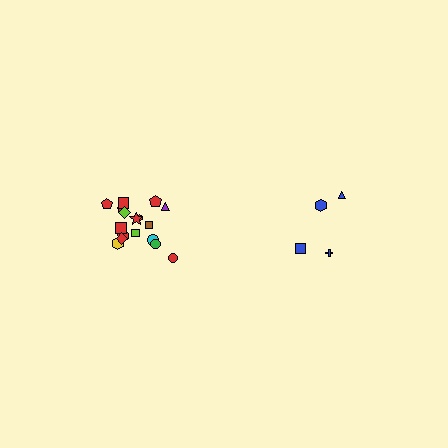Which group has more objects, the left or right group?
The left group.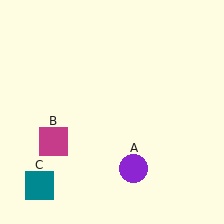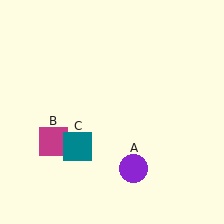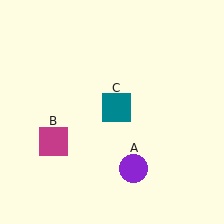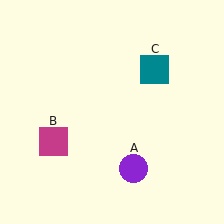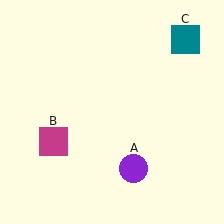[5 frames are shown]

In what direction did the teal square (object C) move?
The teal square (object C) moved up and to the right.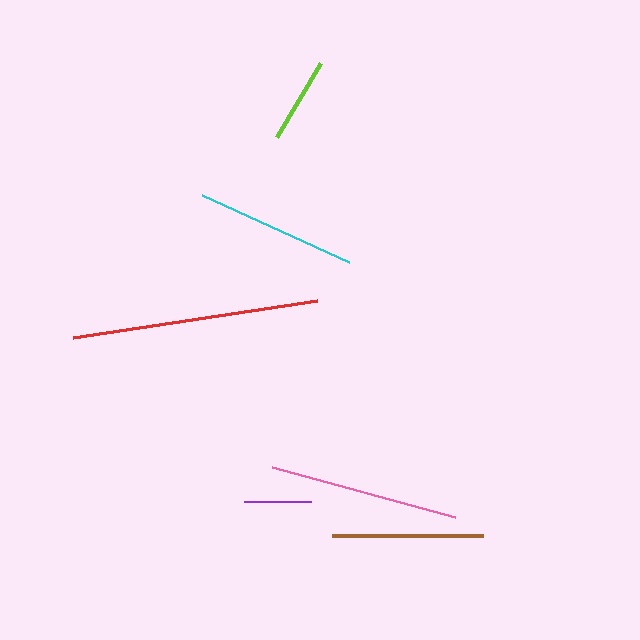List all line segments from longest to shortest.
From longest to shortest: red, pink, cyan, brown, lime, purple.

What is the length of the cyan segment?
The cyan segment is approximately 161 pixels long.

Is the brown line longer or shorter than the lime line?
The brown line is longer than the lime line.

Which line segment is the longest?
The red line is the longest at approximately 247 pixels.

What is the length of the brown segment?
The brown segment is approximately 151 pixels long.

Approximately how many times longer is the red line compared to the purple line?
The red line is approximately 3.7 times the length of the purple line.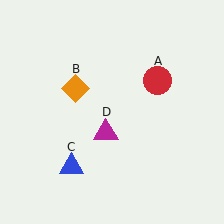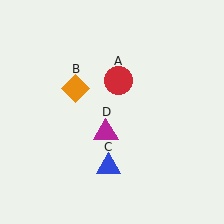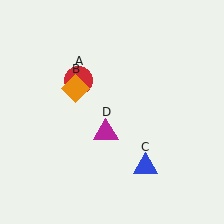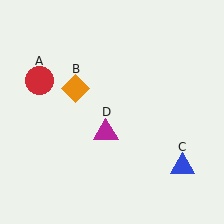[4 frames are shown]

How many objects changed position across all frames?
2 objects changed position: red circle (object A), blue triangle (object C).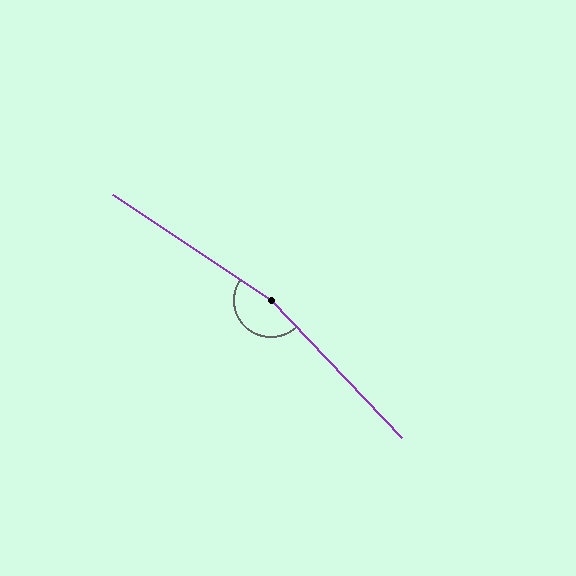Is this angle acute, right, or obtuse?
It is obtuse.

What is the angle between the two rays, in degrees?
Approximately 167 degrees.